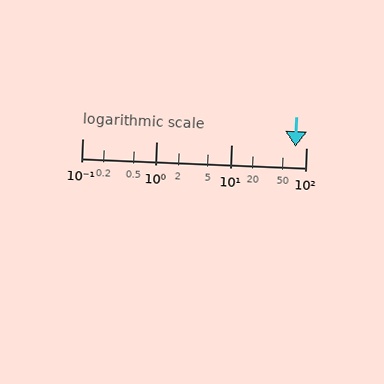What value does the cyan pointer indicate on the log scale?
The pointer indicates approximately 73.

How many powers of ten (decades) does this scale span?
The scale spans 3 decades, from 0.1 to 100.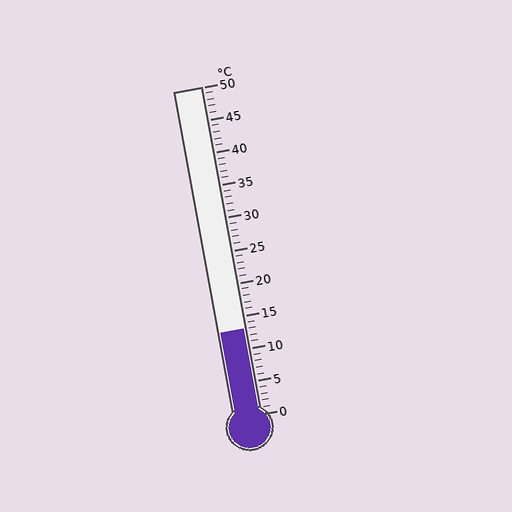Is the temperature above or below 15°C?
The temperature is below 15°C.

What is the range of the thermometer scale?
The thermometer scale ranges from 0°C to 50°C.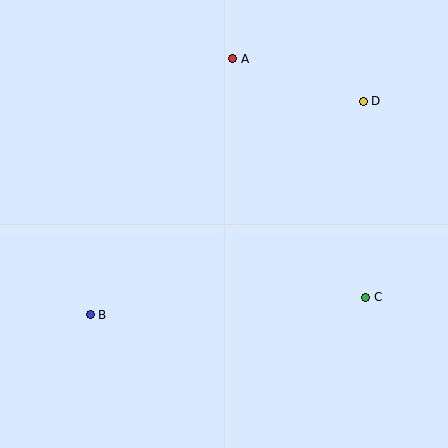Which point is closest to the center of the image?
Point C at (366, 297) is closest to the center.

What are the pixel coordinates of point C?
Point C is at (366, 297).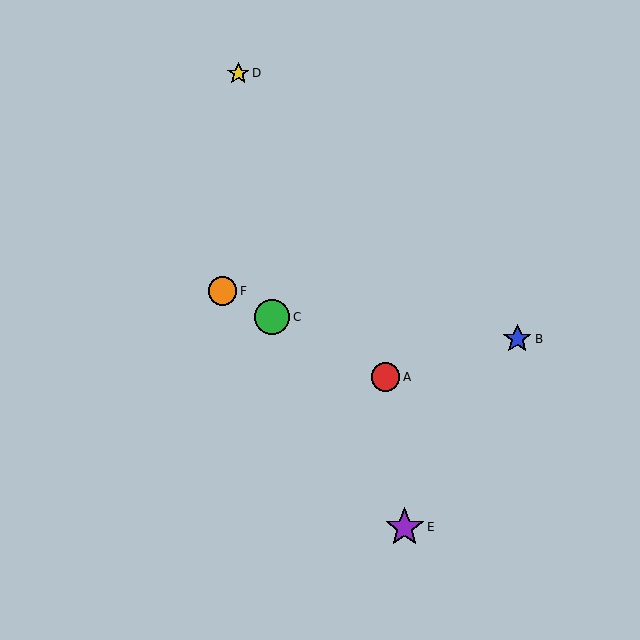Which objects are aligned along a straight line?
Objects A, C, F are aligned along a straight line.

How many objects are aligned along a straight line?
3 objects (A, C, F) are aligned along a straight line.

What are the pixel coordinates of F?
Object F is at (222, 291).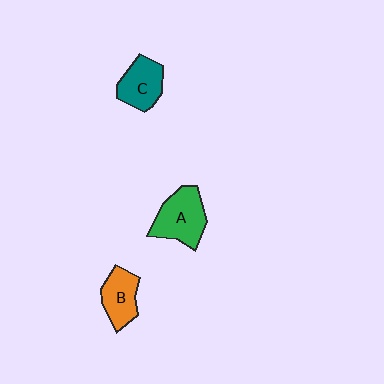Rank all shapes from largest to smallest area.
From largest to smallest: A (green), C (teal), B (orange).